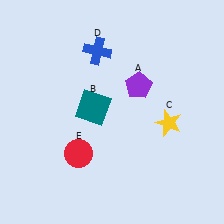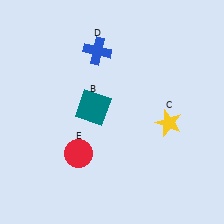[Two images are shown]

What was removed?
The purple pentagon (A) was removed in Image 2.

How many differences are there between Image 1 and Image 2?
There is 1 difference between the two images.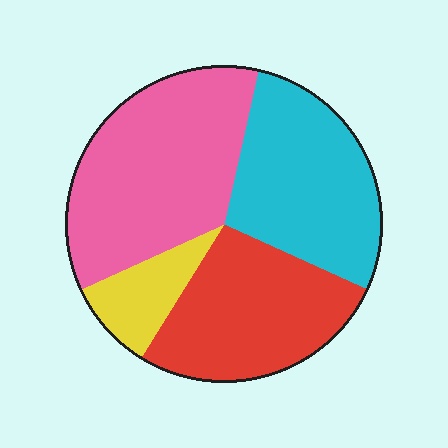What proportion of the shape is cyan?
Cyan takes up about one quarter (1/4) of the shape.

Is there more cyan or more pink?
Pink.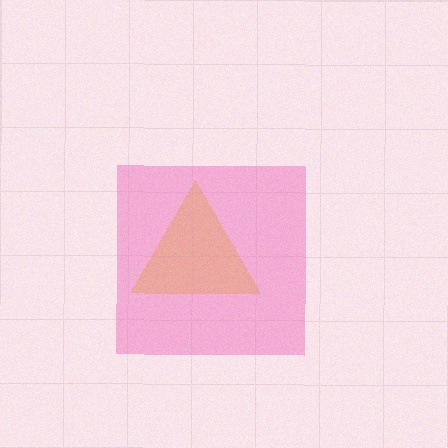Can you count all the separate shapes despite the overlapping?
Yes, there are 2 separate shapes.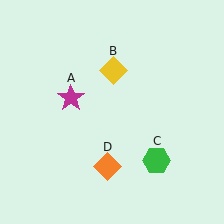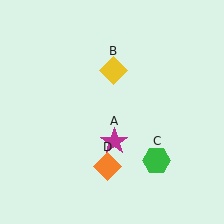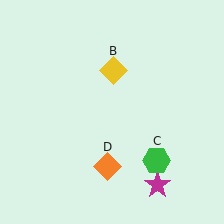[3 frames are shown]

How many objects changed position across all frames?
1 object changed position: magenta star (object A).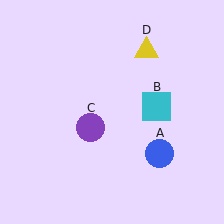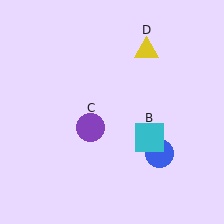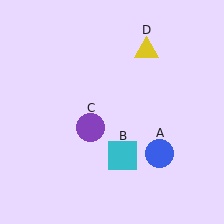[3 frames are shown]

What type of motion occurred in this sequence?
The cyan square (object B) rotated clockwise around the center of the scene.